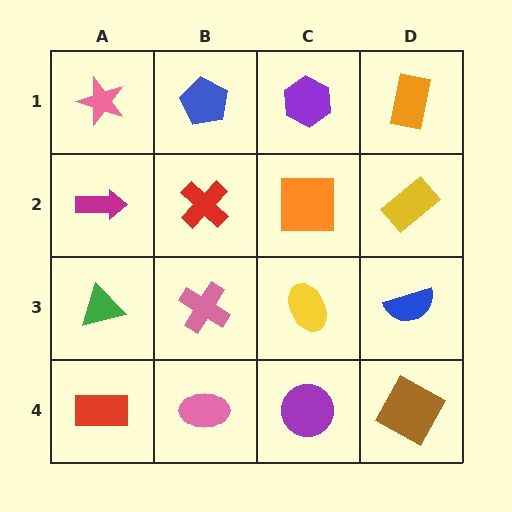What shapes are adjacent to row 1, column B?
A red cross (row 2, column B), a pink star (row 1, column A), a purple hexagon (row 1, column C).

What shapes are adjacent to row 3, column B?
A red cross (row 2, column B), a pink ellipse (row 4, column B), a green triangle (row 3, column A), a yellow ellipse (row 3, column C).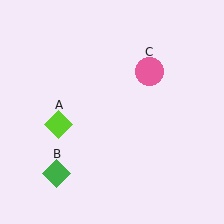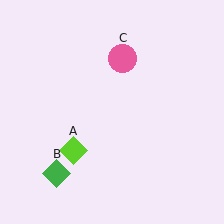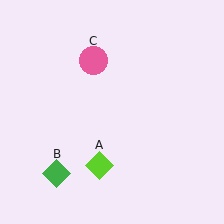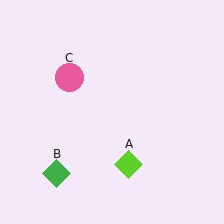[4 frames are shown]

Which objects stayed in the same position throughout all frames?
Green diamond (object B) remained stationary.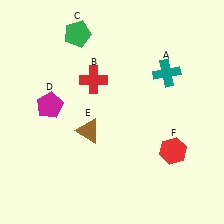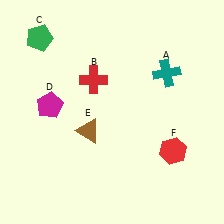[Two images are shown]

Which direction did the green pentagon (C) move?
The green pentagon (C) moved left.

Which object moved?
The green pentagon (C) moved left.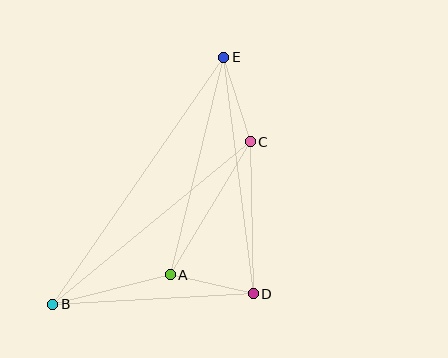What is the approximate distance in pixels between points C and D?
The distance between C and D is approximately 152 pixels.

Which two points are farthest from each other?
Points B and E are farthest from each other.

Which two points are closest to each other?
Points A and D are closest to each other.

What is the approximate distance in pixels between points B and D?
The distance between B and D is approximately 201 pixels.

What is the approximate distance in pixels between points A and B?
The distance between A and B is approximately 121 pixels.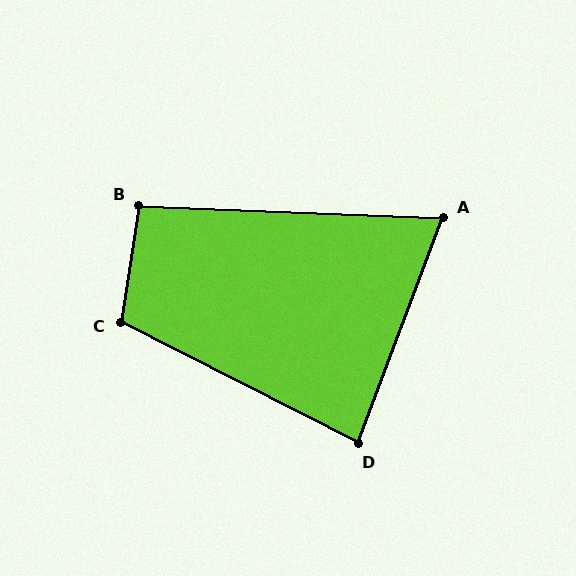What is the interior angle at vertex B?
Approximately 96 degrees (obtuse).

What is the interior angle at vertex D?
Approximately 84 degrees (acute).